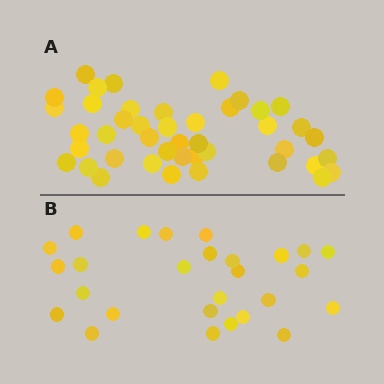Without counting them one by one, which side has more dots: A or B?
Region A (the top region) has more dots.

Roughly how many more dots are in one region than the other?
Region A has approximately 15 more dots than region B.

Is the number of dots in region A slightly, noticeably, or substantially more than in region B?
Region A has substantially more. The ratio is roughly 1.6 to 1.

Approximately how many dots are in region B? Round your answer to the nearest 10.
About 30 dots. (The exact count is 27, which rounds to 30.)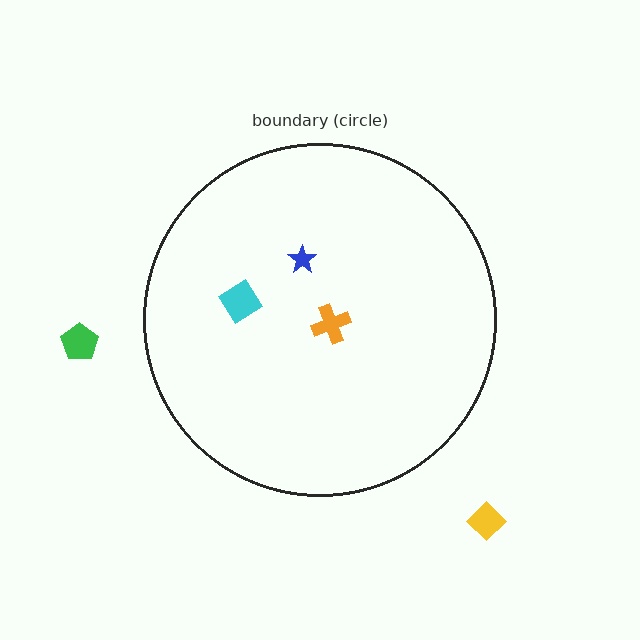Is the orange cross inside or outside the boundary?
Inside.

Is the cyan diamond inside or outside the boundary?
Inside.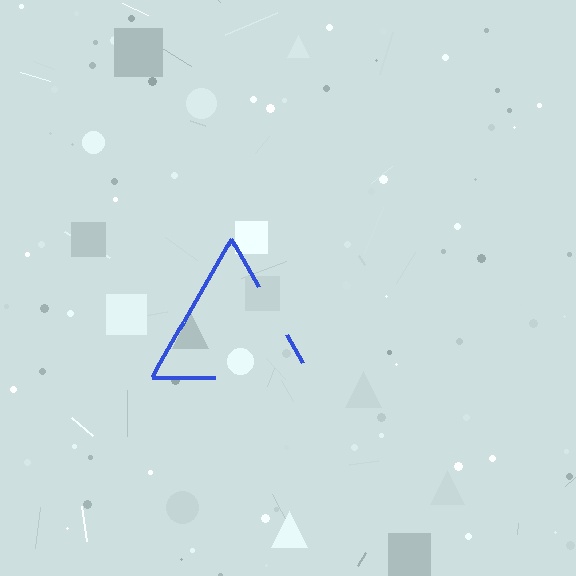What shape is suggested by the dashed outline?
The dashed outline suggests a triangle.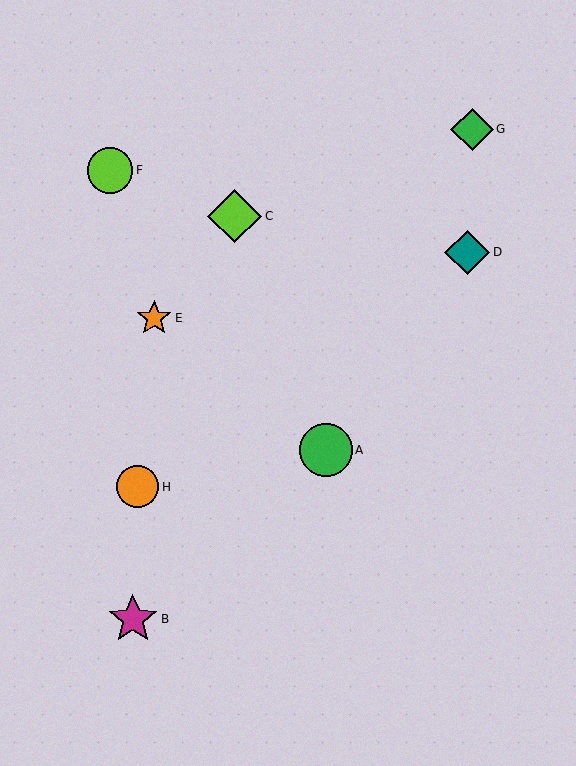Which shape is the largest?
The lime diamond (labeled C) is the largest.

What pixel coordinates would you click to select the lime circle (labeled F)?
Click at (110, 170) to select the lime circle F.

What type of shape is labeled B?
Shape B is a magenta star.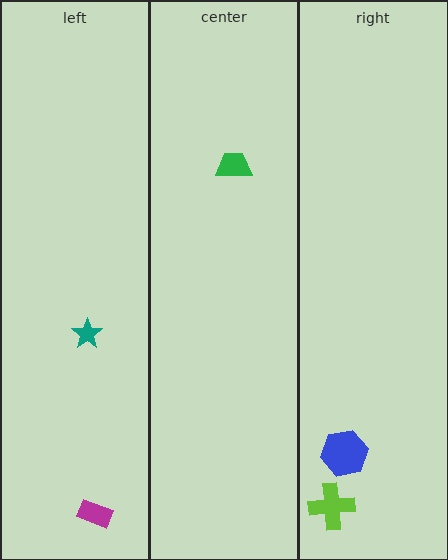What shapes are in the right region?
The lime cross, the blue hexagon.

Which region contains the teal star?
The left region.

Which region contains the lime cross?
The right region.